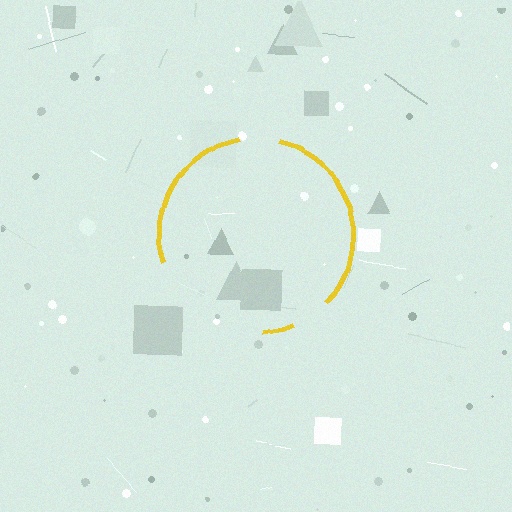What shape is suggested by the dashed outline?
The dashed outline suggests a circle.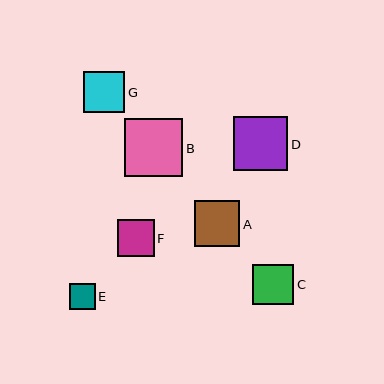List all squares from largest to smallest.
From largest to smallest: B, D, A, G, C, F, E.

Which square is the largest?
Square B is the largest with a size of approximately 58 pixels.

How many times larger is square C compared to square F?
Square C is approximately 1.1 times the size of square F.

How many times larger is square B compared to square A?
Square B is approximately 1.3 times the size of square A.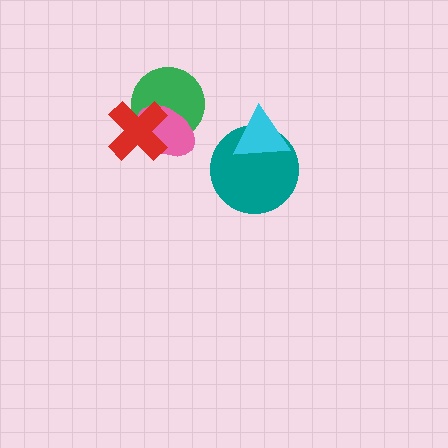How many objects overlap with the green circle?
2 objects overlap with the green circle.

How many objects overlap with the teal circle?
1 object overlaps with the teal circle.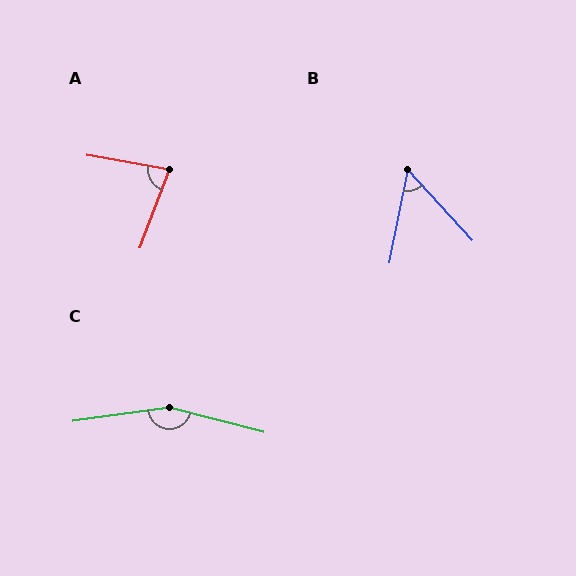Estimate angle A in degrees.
Approximately 80 degrees.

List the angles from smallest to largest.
B (54°), A (80°), C (158°).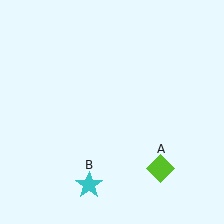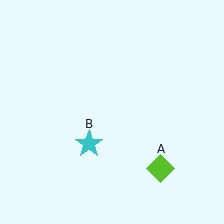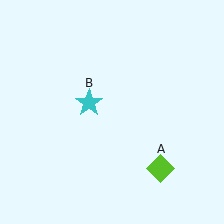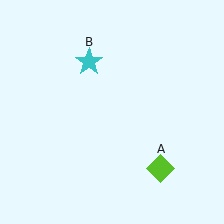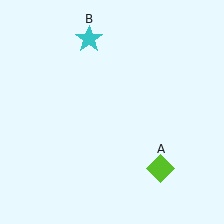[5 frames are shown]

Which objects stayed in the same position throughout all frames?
Lime diamond (object A) remained stationary.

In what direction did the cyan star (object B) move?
The cyan star (object B) moved up.